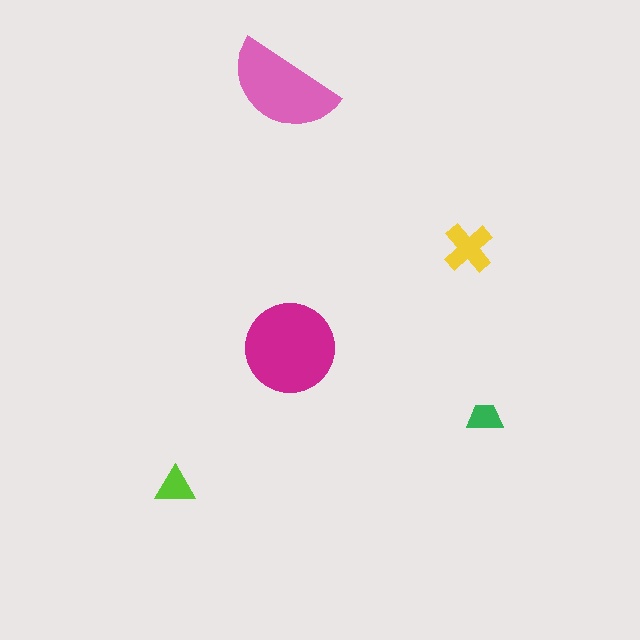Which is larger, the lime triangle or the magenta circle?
The magenta circle.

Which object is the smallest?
The green trapezoid.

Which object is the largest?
The magenta circle.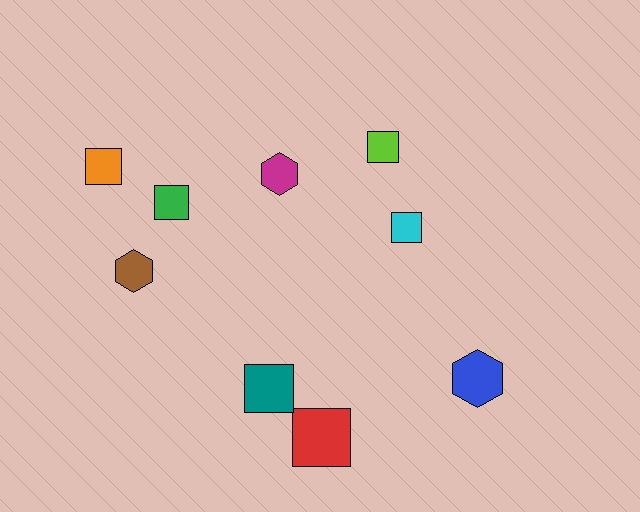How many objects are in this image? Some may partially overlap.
There are 9 objects.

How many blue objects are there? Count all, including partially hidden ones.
There is 1 blue object.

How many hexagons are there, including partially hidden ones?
There are 3 hexagons.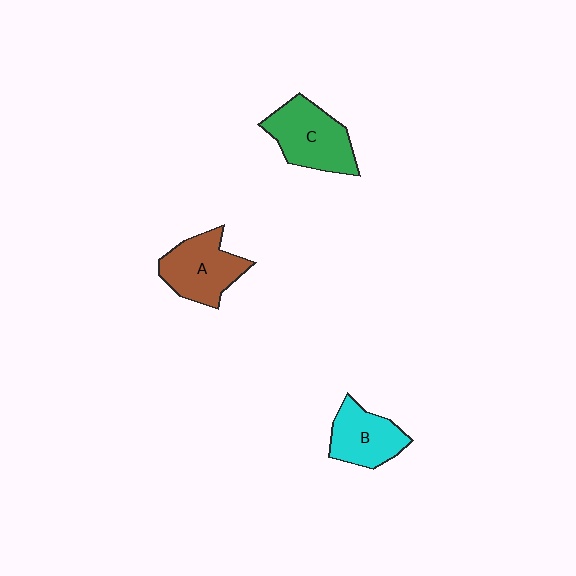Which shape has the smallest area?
Shape B (cyan).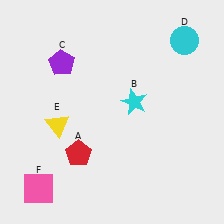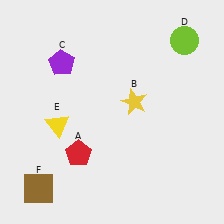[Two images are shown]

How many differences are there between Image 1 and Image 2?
There are 3 differences between the two images.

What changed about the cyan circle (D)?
In Image 1, D is cyan. In Image 2, it changed to lime.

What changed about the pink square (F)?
In Image 1, F is pink. In Image 2, it changed to brown.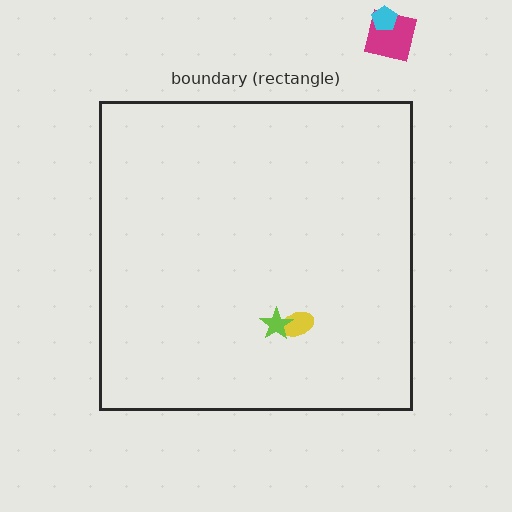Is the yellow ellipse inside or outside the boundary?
Inside.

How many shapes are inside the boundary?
2 inside, 2 outside.